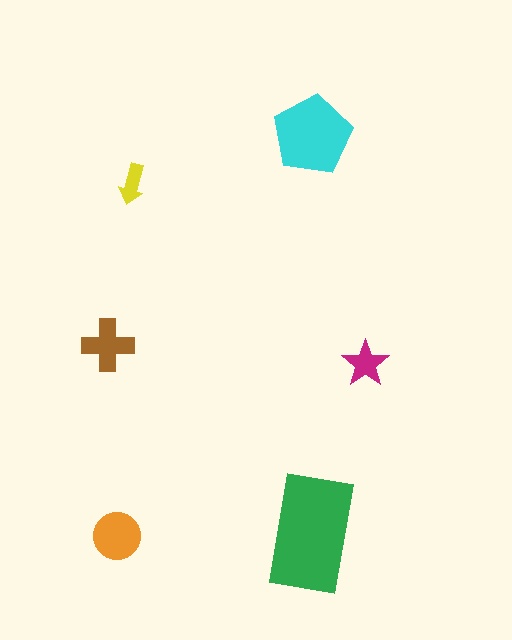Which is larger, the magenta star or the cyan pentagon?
The cyan pentagon.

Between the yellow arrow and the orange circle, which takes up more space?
The orange circle.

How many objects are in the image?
There are 6 objects in the image.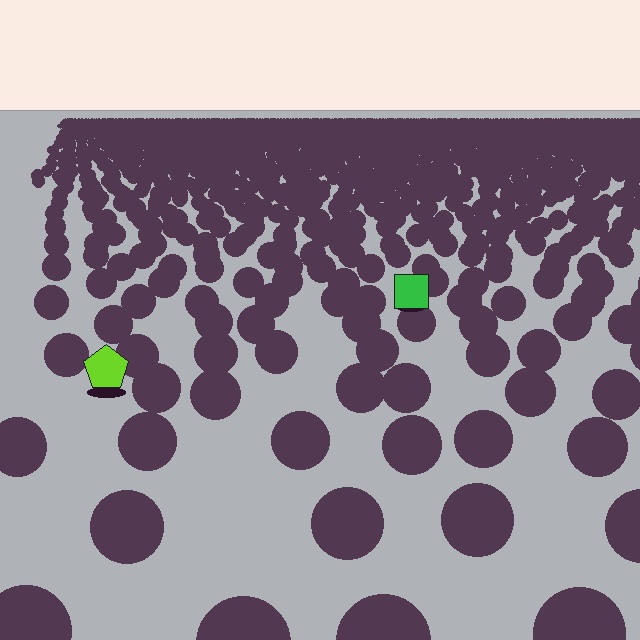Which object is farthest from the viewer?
The green square is farthest from the viewer. It appears smaller and the ground texture around it is denser.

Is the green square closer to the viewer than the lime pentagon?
No. The lime pentagon is closer — you can tell from the texture gradient: the ground texture is coarser near it.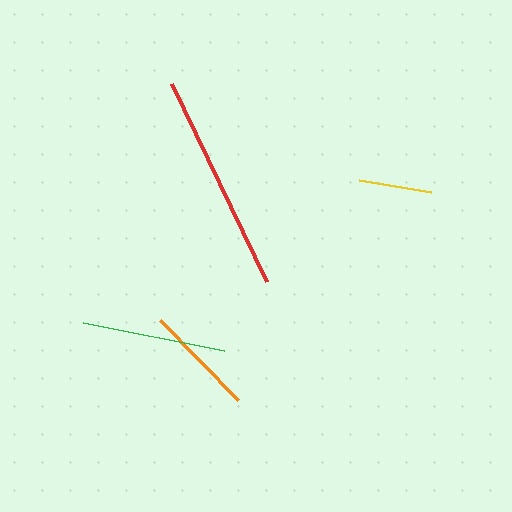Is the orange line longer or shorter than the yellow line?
The orange line is longer than the yellow line.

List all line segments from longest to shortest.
From longest to shortest: red, green, orange, yellow.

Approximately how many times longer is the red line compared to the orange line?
The red line is approximately 2.0 times the length of the orange line.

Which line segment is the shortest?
The yellow line is the shortest at approximately 73 pixels.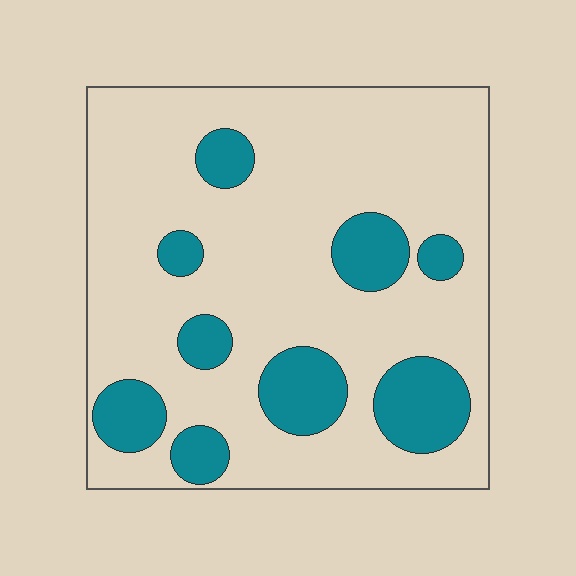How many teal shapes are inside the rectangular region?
9.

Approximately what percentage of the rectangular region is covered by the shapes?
Approximately 20%.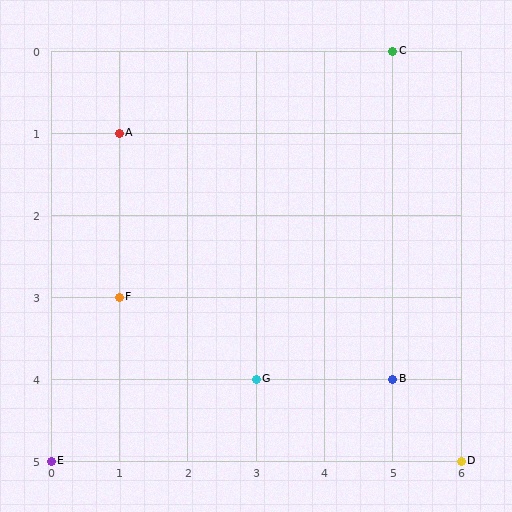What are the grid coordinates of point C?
Point C is at grid coordinates (5, 0).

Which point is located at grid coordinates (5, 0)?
Point C is at (5, 0).